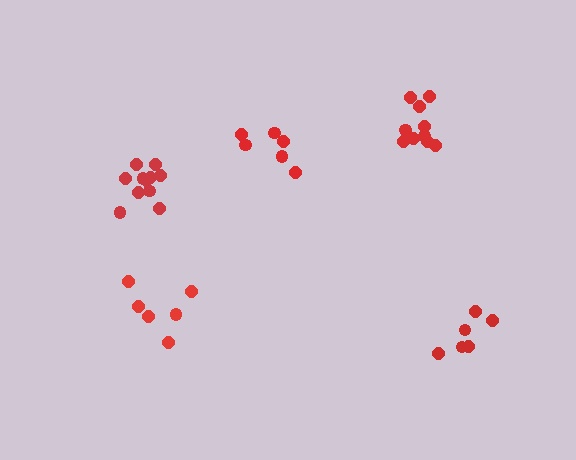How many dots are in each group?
Group 1: 6 dots, Group 2: 11 dots, Group 3: 6 dots, Group 4: 6 dots, Group 5: 10 dots (39 total).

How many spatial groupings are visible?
There are 5 spatial groupings.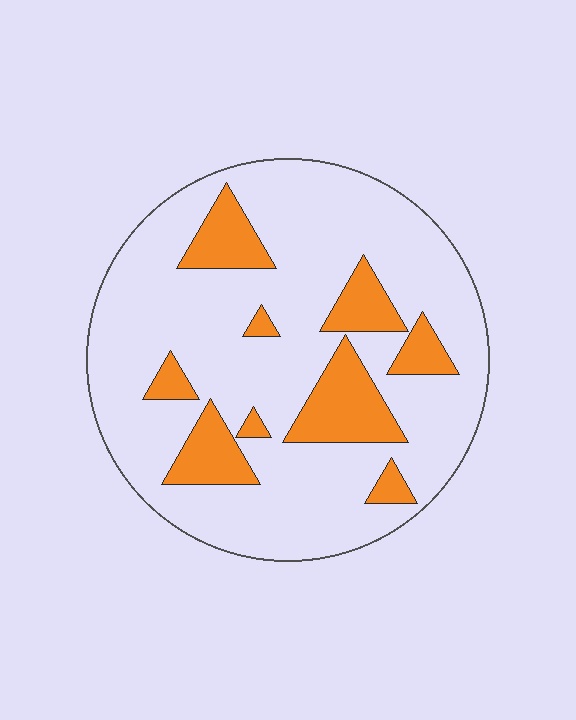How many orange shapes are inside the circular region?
9.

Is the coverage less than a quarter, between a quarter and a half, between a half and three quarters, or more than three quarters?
Less than a quarter.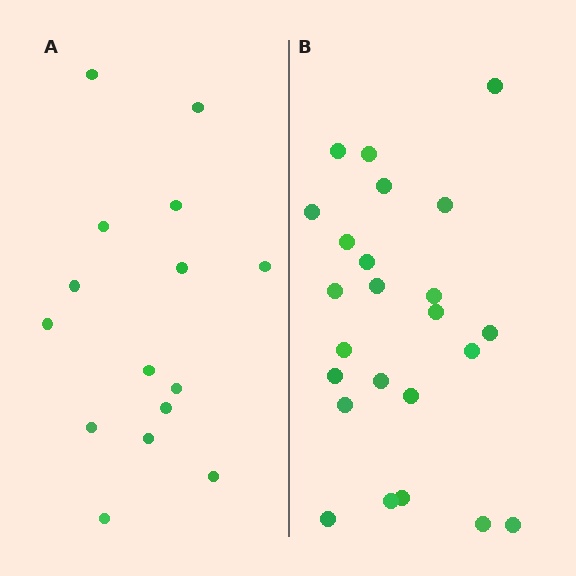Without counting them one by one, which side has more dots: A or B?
Region B (the right region) has more dots.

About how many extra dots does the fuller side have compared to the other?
Region B has roughly 8 or so more dots than region A.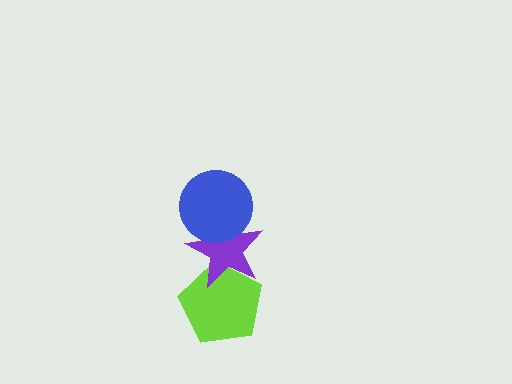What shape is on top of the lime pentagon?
The purple star is on top of the lime pentagon.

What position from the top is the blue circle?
The blue circle is 1st from the top.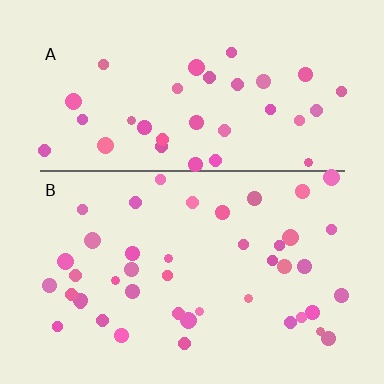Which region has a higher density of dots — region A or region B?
B (the bottom).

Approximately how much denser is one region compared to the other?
Approximately 1.2× — region B over region A.